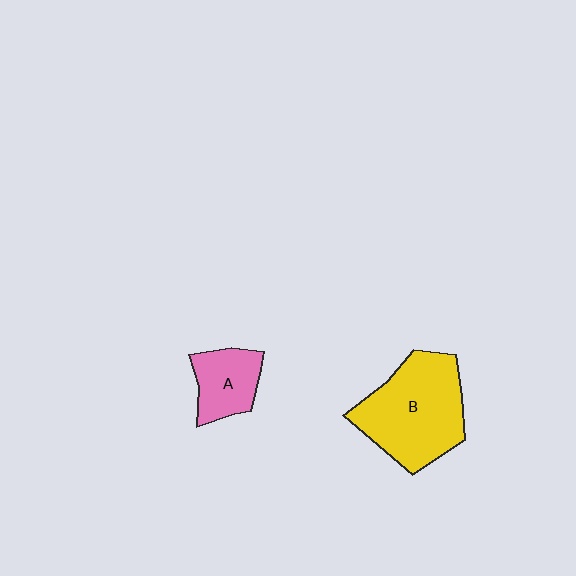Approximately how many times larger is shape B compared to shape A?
Approximately 2.2 times.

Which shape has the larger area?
Shape B (yellow).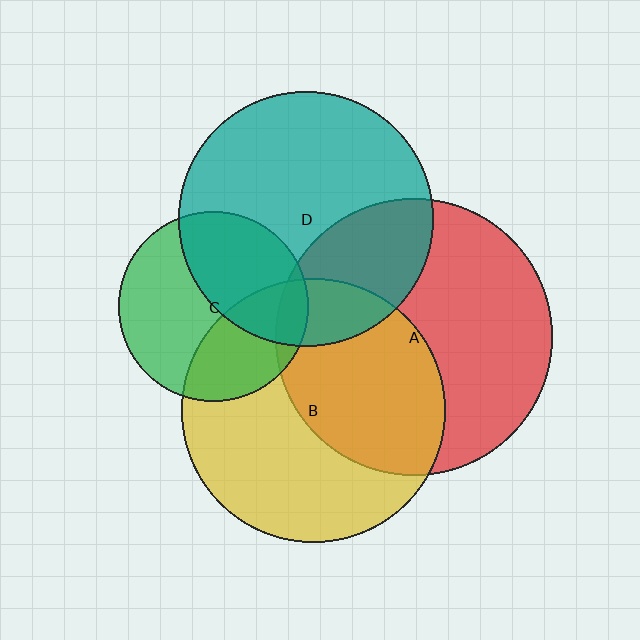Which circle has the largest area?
Circle A (red).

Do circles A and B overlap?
Yes.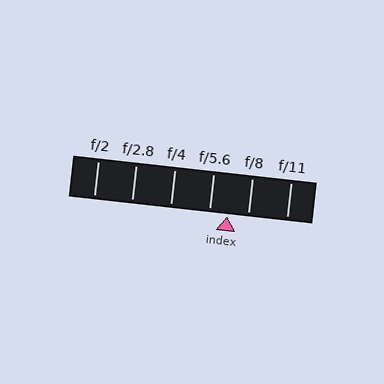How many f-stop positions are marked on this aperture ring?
There are 6 f-stop positions marked.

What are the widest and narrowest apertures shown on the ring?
The widest aperture shown is f/2 and the narrowest is f/11.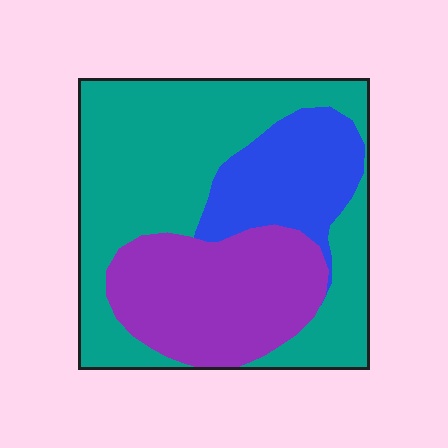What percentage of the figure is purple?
Purple covers 29% of the figure.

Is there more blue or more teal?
Teal.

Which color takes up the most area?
Teal, at roughly 55%.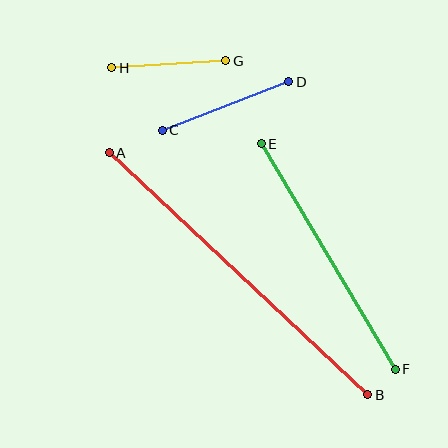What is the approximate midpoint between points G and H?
The midpoint is at approximately (169, 64) pixels.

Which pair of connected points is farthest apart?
Points A and B are farthest apart.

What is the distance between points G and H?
The distance is approximately 114 pixels.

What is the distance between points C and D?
The distance is approximately 136 pixels.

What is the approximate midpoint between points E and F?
The midpoint is at approximately (328, 256) pixels.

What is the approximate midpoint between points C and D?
The midpoint is at approximately (226, 106) pixels.